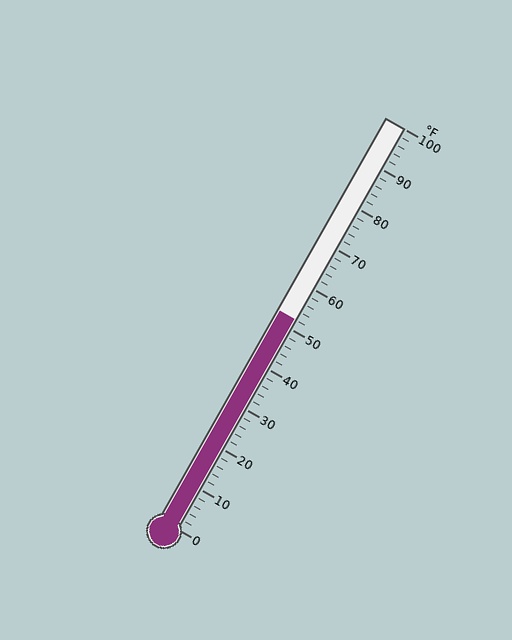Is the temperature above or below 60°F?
The temperature is below 60°F.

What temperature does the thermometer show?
The thermometer shows approximately 52°F.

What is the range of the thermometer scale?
The thermometer scale ranges from 0°F to 100°F.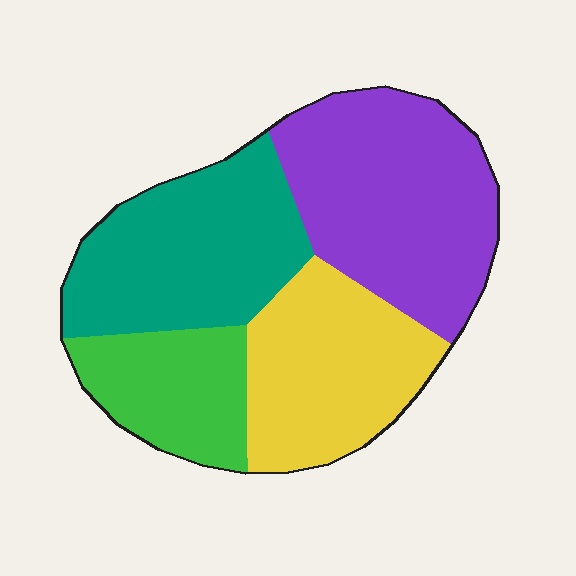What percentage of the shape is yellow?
Yellow covers 24% of the shape.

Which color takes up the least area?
Green, at roughly 15%.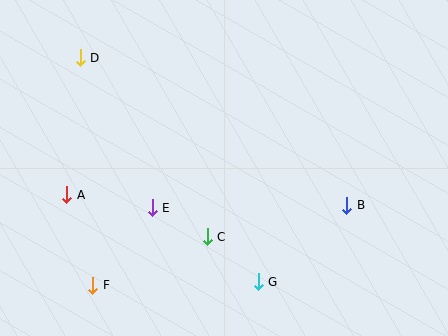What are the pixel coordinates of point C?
Point C is at (207, 237).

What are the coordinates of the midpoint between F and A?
The midpoint between F and A is at (80, 240).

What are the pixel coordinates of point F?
Point F is at (93, 285).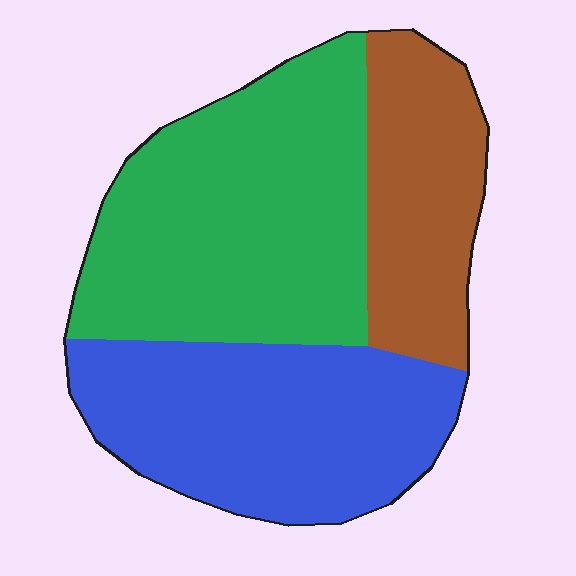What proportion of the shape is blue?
Blue covers roughly 35% of the shape.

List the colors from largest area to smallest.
From largest to smallest: green, blue, brown.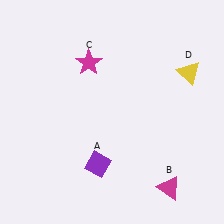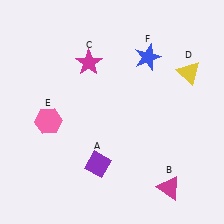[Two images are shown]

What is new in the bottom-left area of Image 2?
A pink hexagon (E) was added in the bottom-left area of Image 2.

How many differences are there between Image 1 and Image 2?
There are 2 differences between the two images.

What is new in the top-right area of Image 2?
A blue star (F) was added in the top-right area of Image 2.